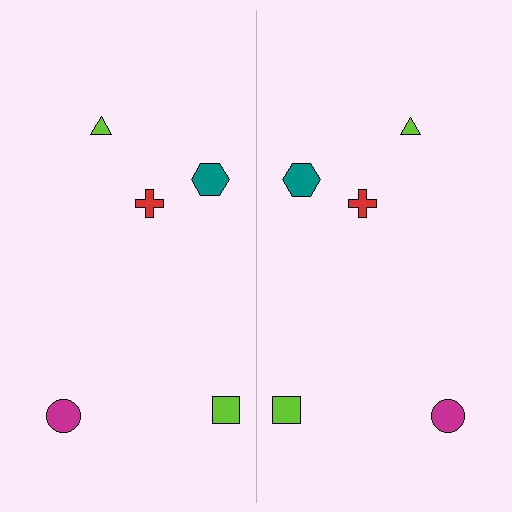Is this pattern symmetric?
Yes, this pattern has bilateral (reflection) symmetry.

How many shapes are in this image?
There are 10 shapes in this image.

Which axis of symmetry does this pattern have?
The pattern has a vertical axis of symmetry running through the center of the image.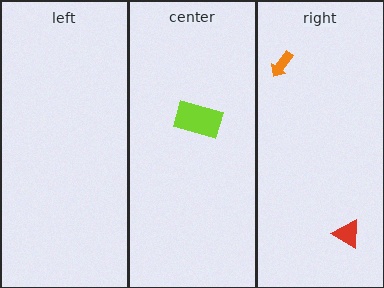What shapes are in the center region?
The lime rectangle.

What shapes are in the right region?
The red triangle, the orange arrow.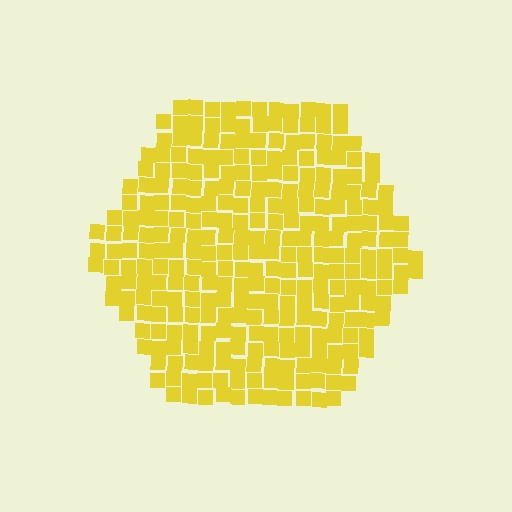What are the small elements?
The small elements are squares.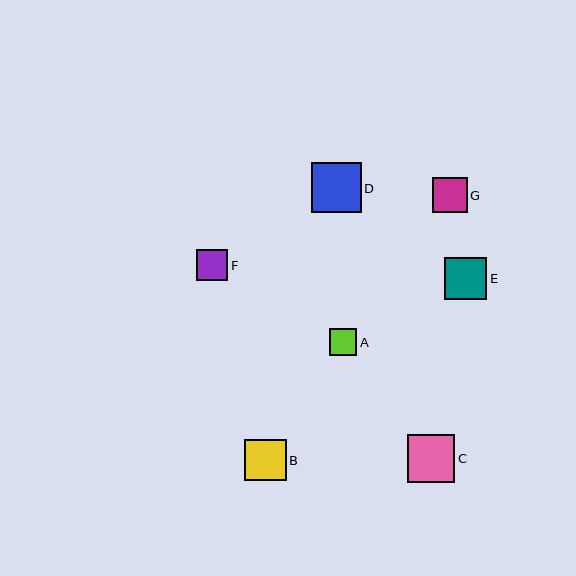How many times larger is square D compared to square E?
Square D is approximately 1.2 times the size of square E.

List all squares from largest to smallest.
From largest to smallest: D, C, E, B, G, F, A.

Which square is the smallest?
Square A is the smallest with a size of approximately 28 pixels.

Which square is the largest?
Square D is the largest with a size of approximately 50 pixels.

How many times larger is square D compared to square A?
Square D is approximately 1.8 times the size of square A.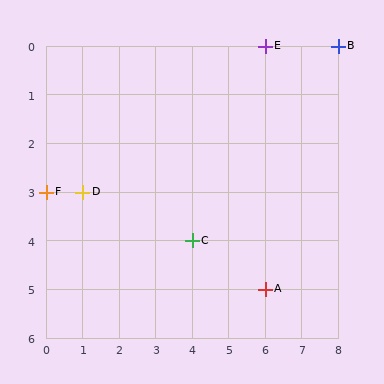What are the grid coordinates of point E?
Point E is at grid coordinates (6, 0).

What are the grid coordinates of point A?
Point A is at grid coordinates (6, 5).